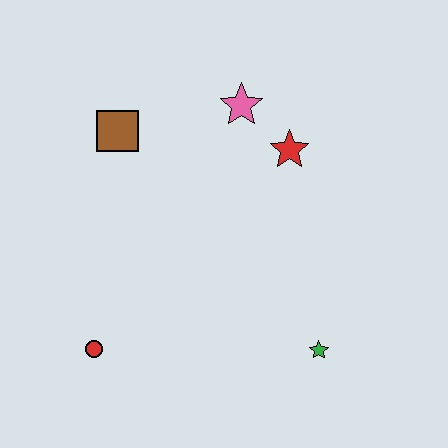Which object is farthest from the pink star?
The red circle is farthest from the pink star.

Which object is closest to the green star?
The red star is closest to the green star.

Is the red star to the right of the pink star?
Yes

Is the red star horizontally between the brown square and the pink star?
No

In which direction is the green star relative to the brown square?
The green star is below the brown square.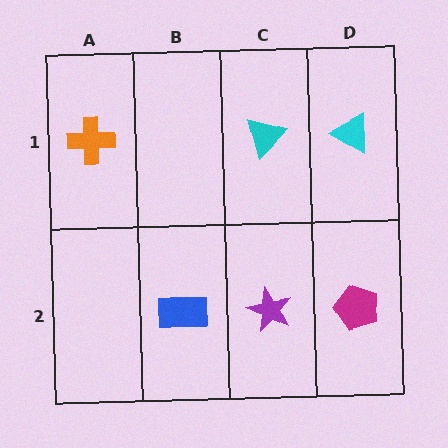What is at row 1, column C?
A cyan triangle.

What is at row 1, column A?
An orange cross.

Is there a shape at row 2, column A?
No, that cell is empty.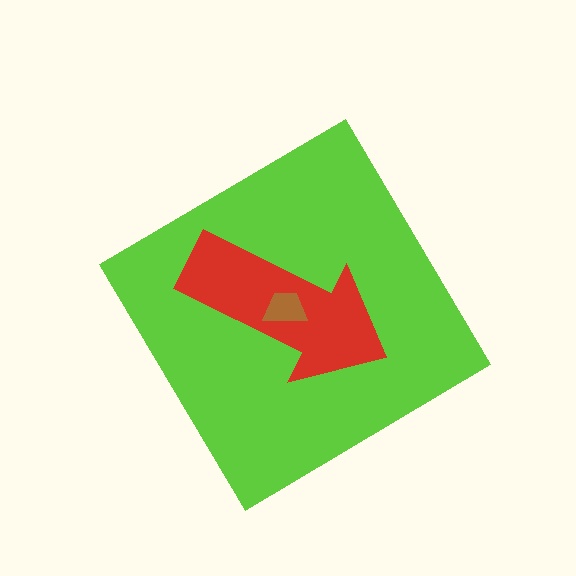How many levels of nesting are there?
3.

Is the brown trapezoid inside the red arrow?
Yes.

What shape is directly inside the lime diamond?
The red arrow.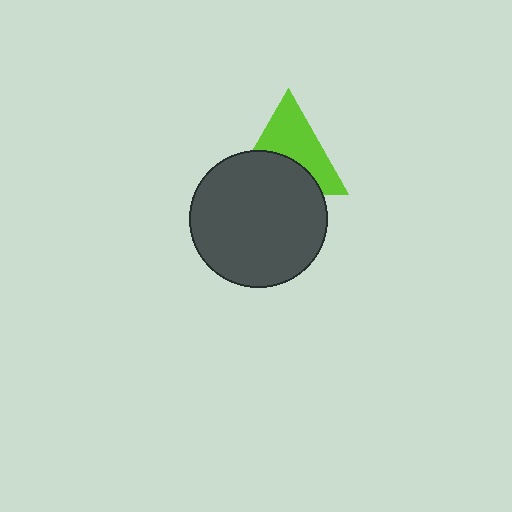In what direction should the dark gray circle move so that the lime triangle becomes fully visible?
The dark gray circle should move down. That is the shortest direction to clear the overlap and leave the lime triangle fully visible.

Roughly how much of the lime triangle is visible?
About half of it is visible (roughly 54%).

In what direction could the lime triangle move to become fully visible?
The lime triangle could move up. That would shift it out from behind the dark gray circle entirely.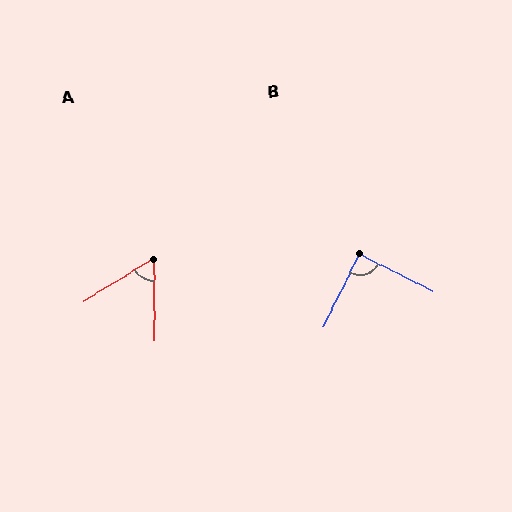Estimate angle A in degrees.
Approximately 59 degrees.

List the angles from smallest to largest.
A (59°), B (89°).